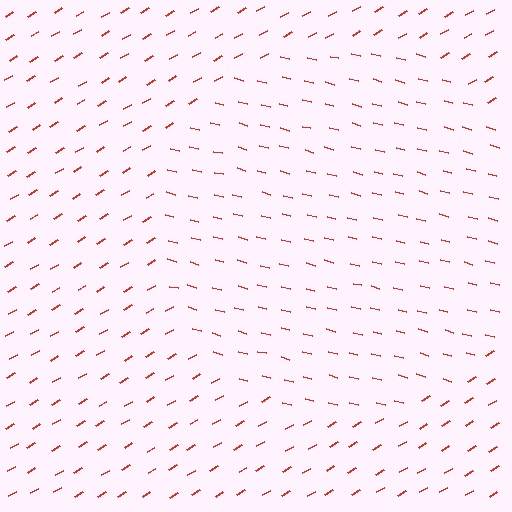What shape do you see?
I see a circle.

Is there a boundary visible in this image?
Yes, there is a texture boundary formed by a change in line orientation.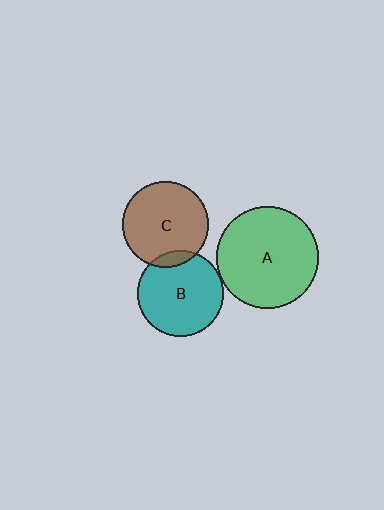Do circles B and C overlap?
Yes.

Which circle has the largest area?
Circle A (green).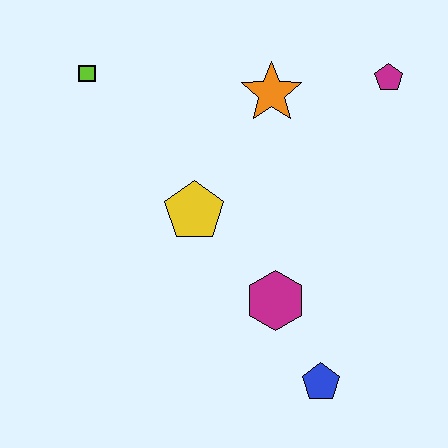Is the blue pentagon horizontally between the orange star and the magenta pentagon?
Yes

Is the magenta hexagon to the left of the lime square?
No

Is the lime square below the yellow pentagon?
No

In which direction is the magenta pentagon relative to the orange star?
The magenta pentagon is to the right of the orange star.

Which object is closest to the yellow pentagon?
The magenta hexagon is closest to the yellow pentagon.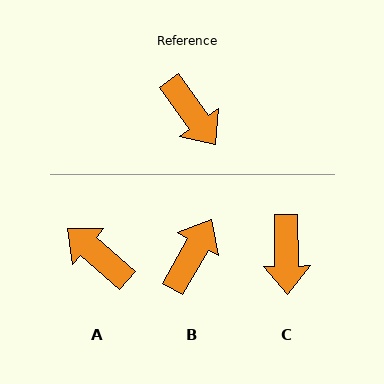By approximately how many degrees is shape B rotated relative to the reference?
Approximately 115 degrees counter-clockwise.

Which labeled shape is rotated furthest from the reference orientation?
A, about 167 degrees away.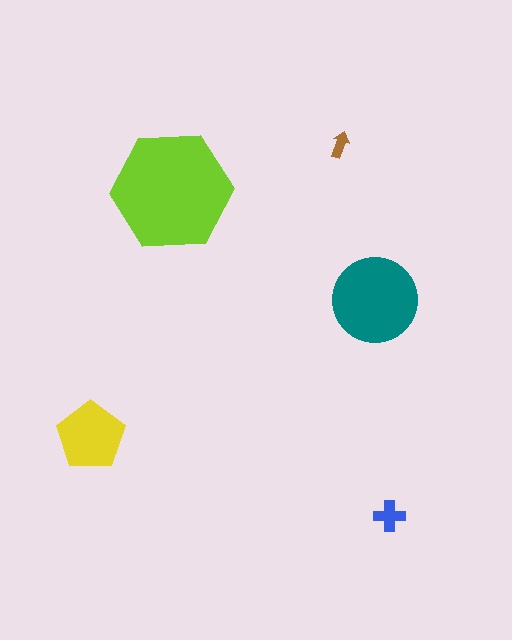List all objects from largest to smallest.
The lime hexagon, the teal circle, the yellow pentagon, the blue cross, the brown arrow.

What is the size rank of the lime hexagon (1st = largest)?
1st.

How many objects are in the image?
There are 5 objects in the image.